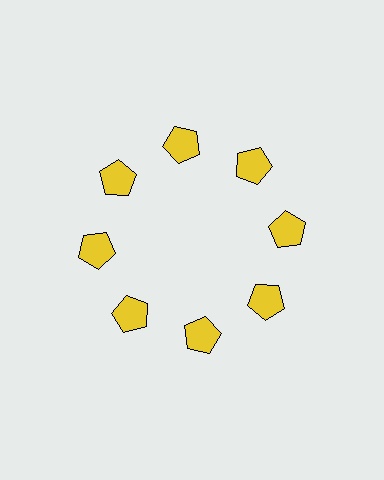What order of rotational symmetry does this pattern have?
This pattern has 8-fold rotational symmetry.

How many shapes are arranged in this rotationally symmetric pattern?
There are 8 shapes, arranged in 8 groups of 1.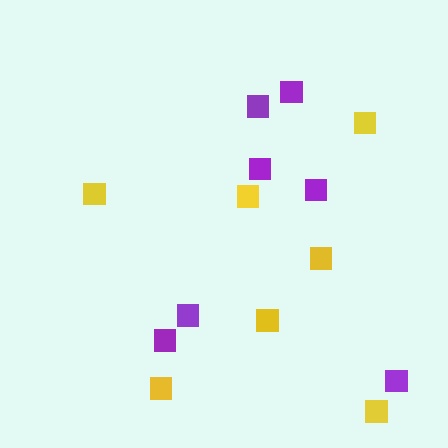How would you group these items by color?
There are 2 groups: one group of yellow squares (7) and one group of purple squares (7).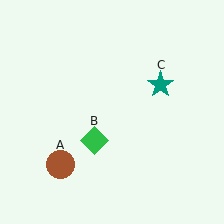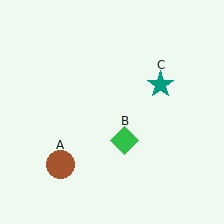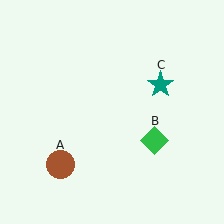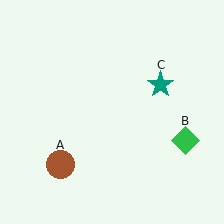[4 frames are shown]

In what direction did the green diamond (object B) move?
The green diamond (object B) moved right.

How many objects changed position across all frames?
1 object changed position: green diamond (object B).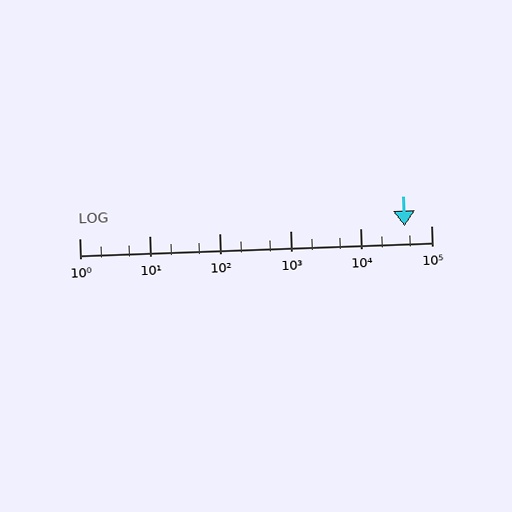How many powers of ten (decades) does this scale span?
The scale spans 5 decades, from 1 to 100000.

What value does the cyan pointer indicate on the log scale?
The pointer indicates approximately 42000.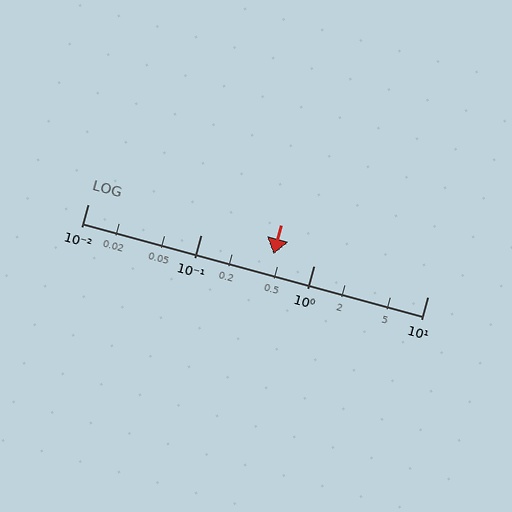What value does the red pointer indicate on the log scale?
The pointer indicates approximately 0.44.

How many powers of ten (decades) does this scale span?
The scale spans 3 decades, from 0.01 to 10.